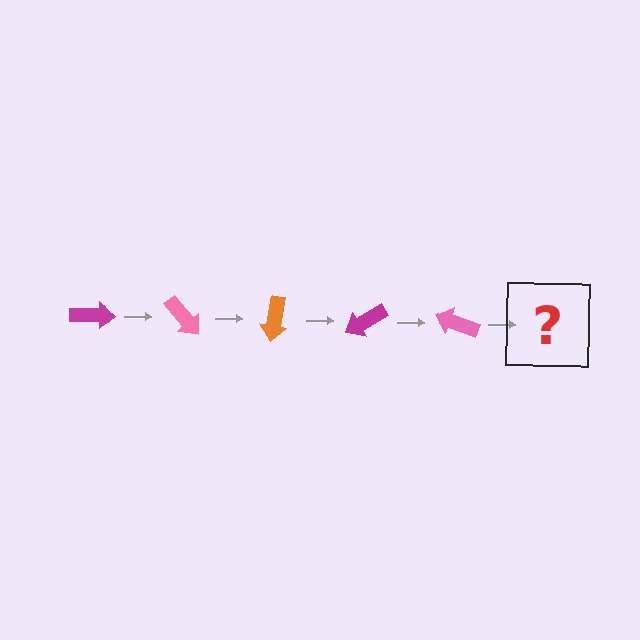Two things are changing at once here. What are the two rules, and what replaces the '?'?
The two rules are that it rotates 50 degrees each step and the color cycles through magenta, pink, and orange. The '?' should be an orange arrow, rotated 250 degrees from the start.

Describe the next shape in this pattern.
It should be an orange arrow, rotated 250 degrees from the start.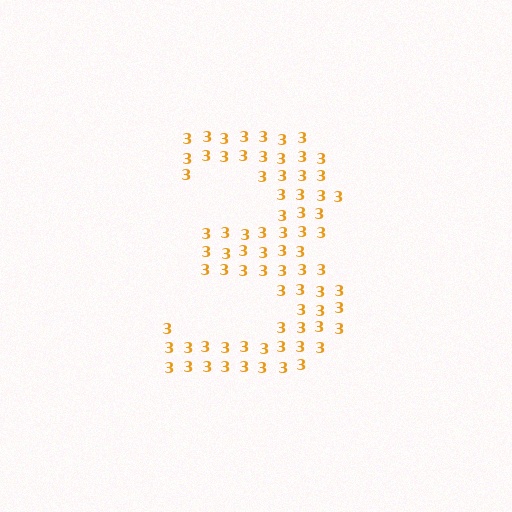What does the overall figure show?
The overall figure shows the digit 3.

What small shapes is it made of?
It is made of small digit 3's.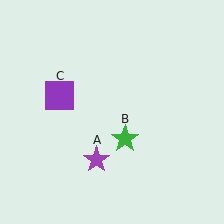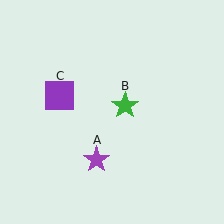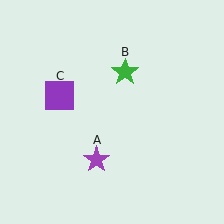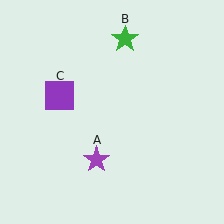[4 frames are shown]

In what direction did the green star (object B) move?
The green star (object B) moved up.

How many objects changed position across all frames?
1 object changed position: green star (object B).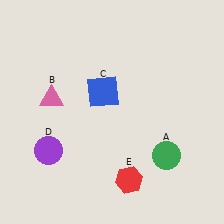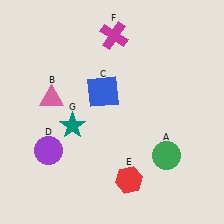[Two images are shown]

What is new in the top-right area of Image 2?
A magenta cross (F) was added in the top-right area of Image 2.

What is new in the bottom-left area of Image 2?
A teal star (G) was added in the bottom-left area of Image 2.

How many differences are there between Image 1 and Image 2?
There are 2 differences between the two images.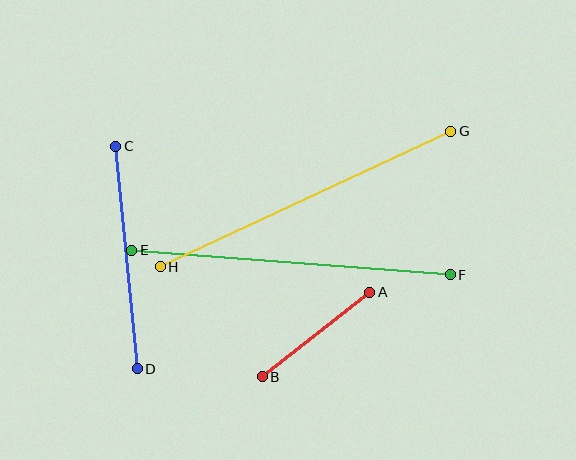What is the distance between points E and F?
The distance is approximately 319 pixels.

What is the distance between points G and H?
The distance is approximately 321 pixels.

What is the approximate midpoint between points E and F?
The midpoint is at approximately (291, 262) pixels.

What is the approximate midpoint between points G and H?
The midpoint is at approximately (306, 199) pixels.